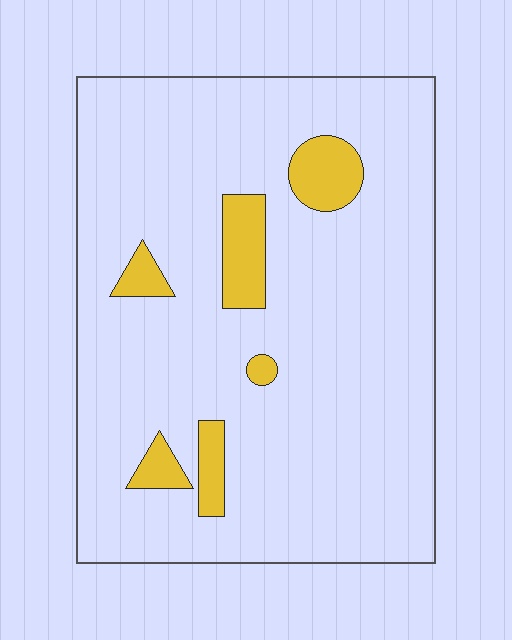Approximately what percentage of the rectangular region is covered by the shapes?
Approximately 10%.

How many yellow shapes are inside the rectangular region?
6.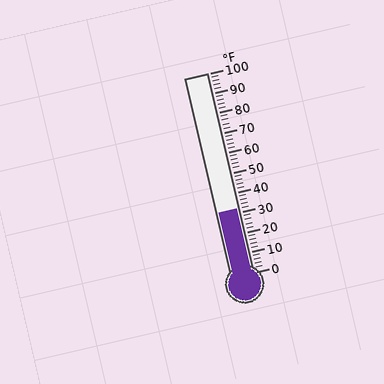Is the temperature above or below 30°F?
The temperature is above 30°F.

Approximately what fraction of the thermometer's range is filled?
The thermometer is filled to approximately 30% of its range.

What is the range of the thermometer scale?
The thermometer scale ranges from 0°F to 100°F.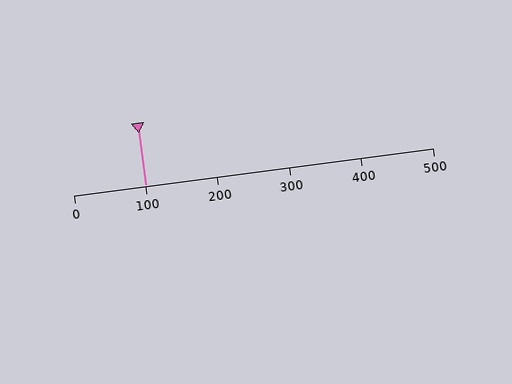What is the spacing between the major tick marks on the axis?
The major ticks are spaced 100 apart.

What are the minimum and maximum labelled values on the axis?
The axis runs from 0 to 500.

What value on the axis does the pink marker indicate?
The marker indicates approximately 100.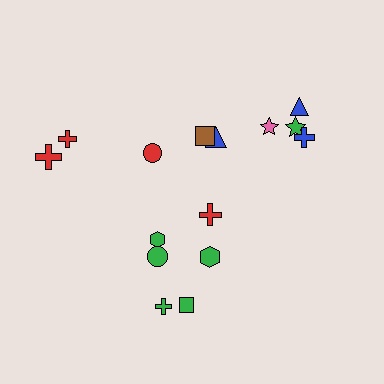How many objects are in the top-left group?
There are 3 objects.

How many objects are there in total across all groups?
There are 15 objects.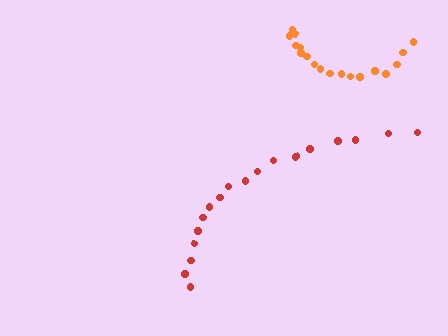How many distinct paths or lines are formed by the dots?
There are 2 distinct paths.